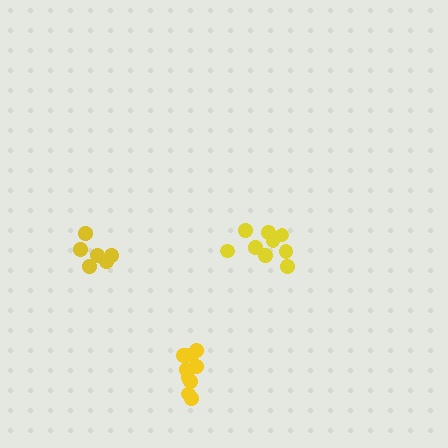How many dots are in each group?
Group 1: 6 dots, Group 2: 9 dots, Group 3: 10 dots (25 total).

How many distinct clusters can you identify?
There are 3 distinct clusters.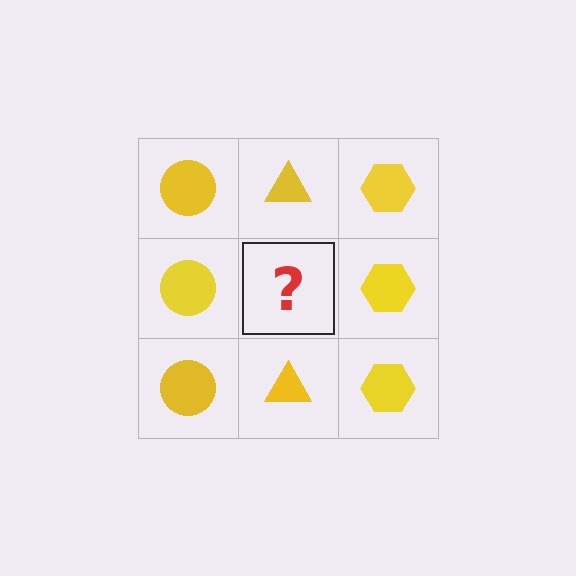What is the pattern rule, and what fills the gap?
The rule is that each column has a consistent shape. The gap should be filled with a yellow triangle.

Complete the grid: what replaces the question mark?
The question mark should be replaced with a yellow triangle.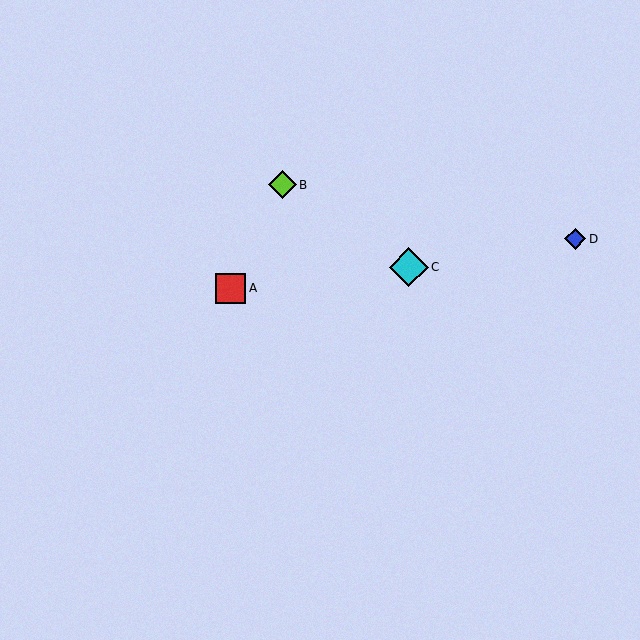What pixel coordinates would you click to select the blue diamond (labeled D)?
Click at (575, 239) to select the blue diamond D.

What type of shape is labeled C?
Shape C is a cyan diamond.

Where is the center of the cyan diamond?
The center of the cyan diamond is at (409, 267).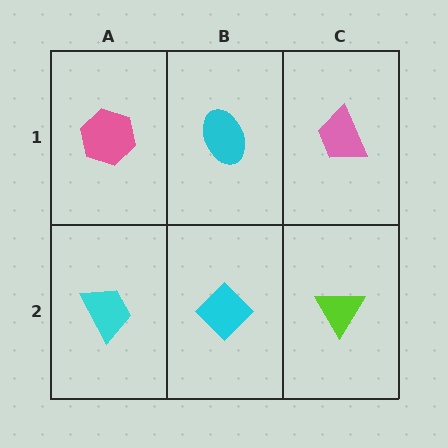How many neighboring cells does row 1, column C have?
2.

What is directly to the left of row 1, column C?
A cyan ellipse.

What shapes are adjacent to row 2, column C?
A pink trapezoid (row 1, column C), a cyan diamond (row 2, column B).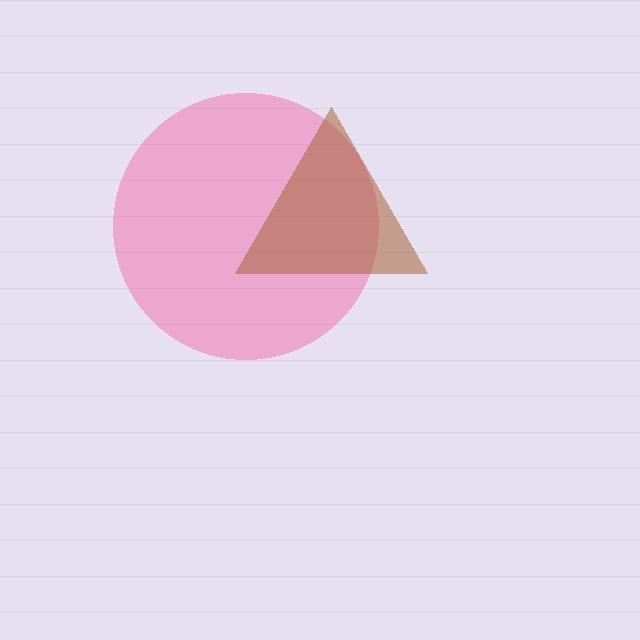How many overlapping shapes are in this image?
There are 2 overlapping shapes in the image.